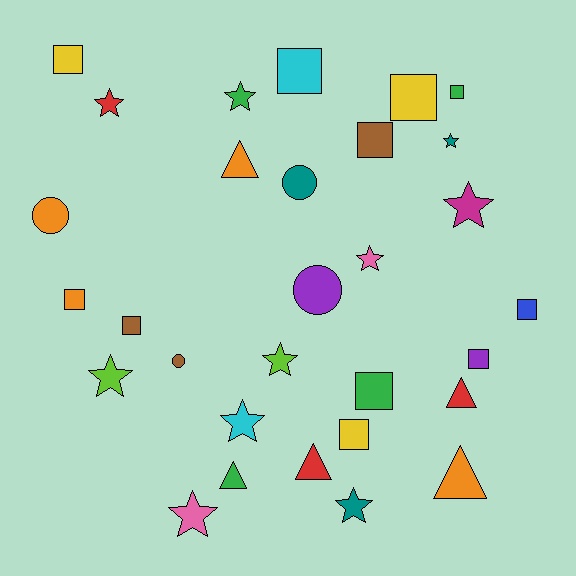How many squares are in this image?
There are 11 squares.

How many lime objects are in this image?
There are 2 lime objects.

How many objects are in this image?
There are 30 objects.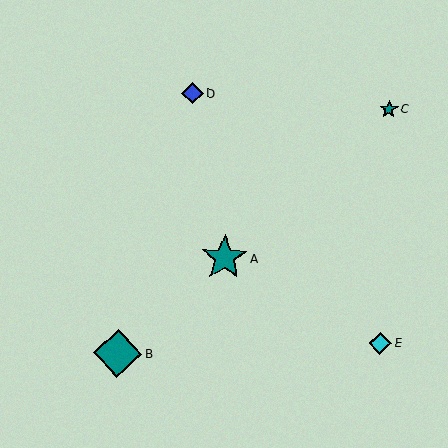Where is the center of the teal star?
The center of the teal star is at (389, 109).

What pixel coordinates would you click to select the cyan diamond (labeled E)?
Click at (380, 343) to select the cyan diamond E.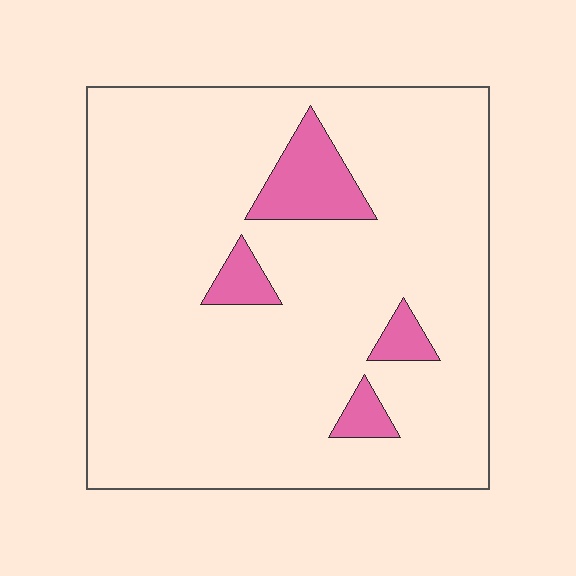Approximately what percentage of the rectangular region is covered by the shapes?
Approximately 10%.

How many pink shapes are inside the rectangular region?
4.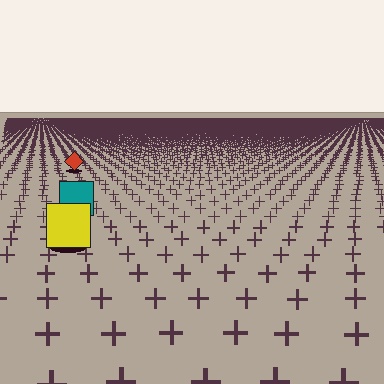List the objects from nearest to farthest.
From nearest to farthest: the yellow square, the teal square, the red diamond.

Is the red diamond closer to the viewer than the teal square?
No. The teal square is closer — you can tell from the texture gradient: the ground texture is coarser near it.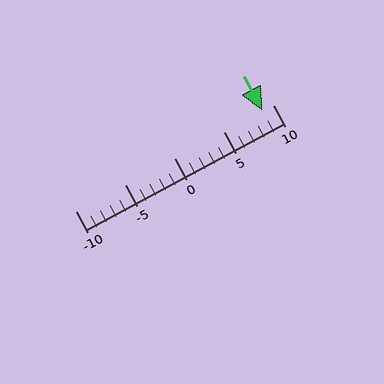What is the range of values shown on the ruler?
The ruler shows values from -10 to 10.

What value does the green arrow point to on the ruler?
The green arrow points to approximately 9.